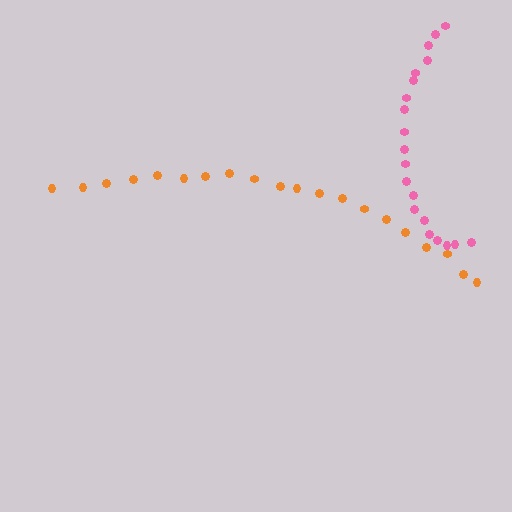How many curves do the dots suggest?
There are 2 distinct paths.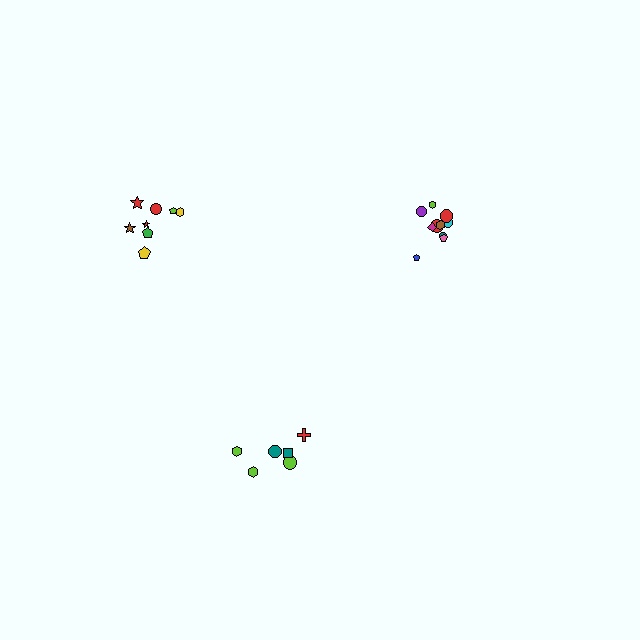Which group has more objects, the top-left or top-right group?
The top-right group.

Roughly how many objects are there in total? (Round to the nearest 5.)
Roughly 25 objects in total.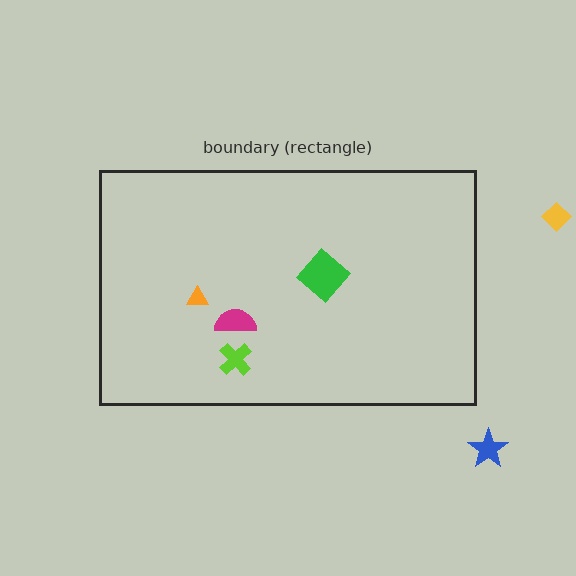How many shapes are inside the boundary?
4 inside, 2 outside.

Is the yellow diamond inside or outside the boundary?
Outside.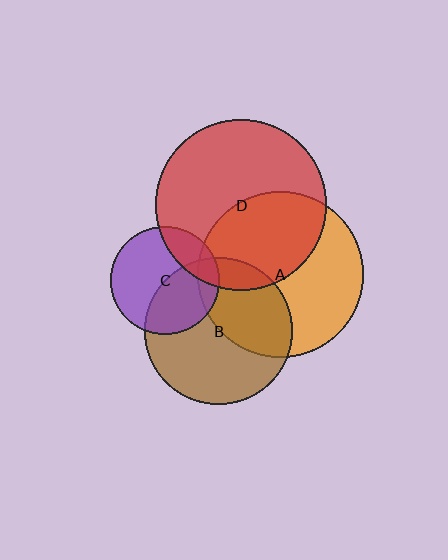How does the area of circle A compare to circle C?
Approximately 2.3 times.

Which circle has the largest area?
Circle D (red).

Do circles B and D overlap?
Yes.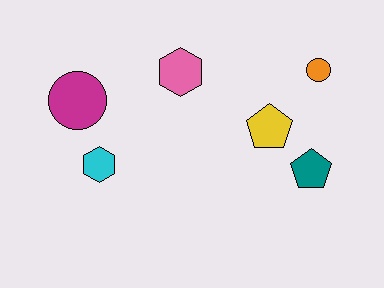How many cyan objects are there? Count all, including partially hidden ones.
There is 1 cyan object.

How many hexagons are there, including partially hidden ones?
There are 2 hexagons.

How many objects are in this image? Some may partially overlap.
There are 6 objects.